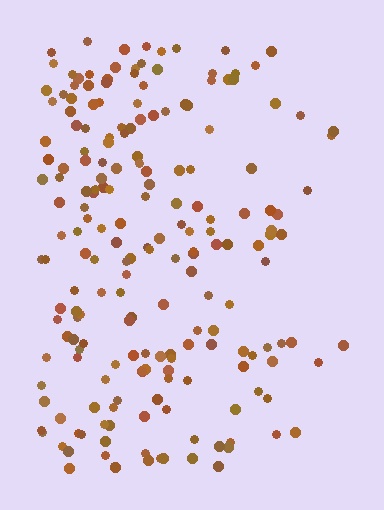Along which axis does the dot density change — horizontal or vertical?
Horizontal.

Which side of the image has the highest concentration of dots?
The left.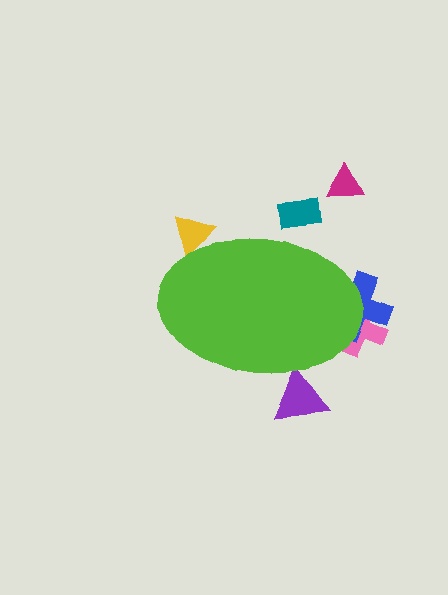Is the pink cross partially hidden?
Yes, the pink cross is partially hidden behind the lime ellipse.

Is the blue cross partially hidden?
Yes, the blue cross is partially hidden behind the lime ellipse.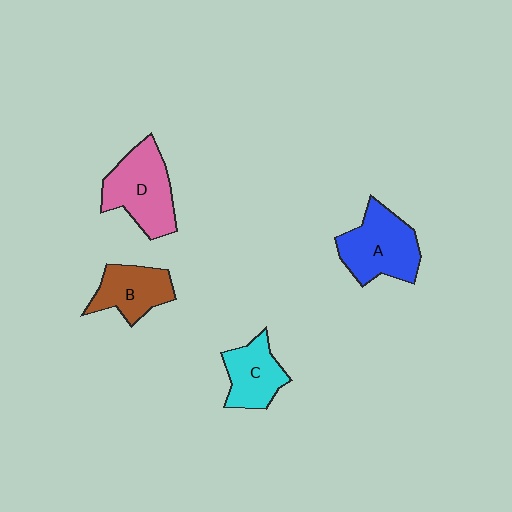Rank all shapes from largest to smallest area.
From largest to smallest: D (pink), A (blue), B (brown), C (cyan).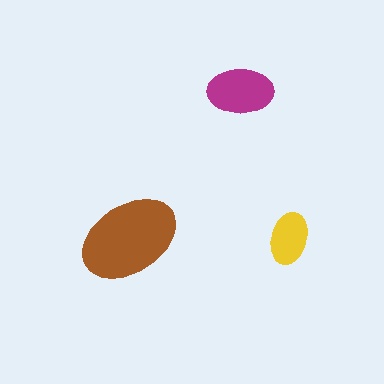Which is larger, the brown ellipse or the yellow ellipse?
The brown one.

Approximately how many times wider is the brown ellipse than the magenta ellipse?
About 1.5 times wider.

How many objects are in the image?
There are 3 objects in the image.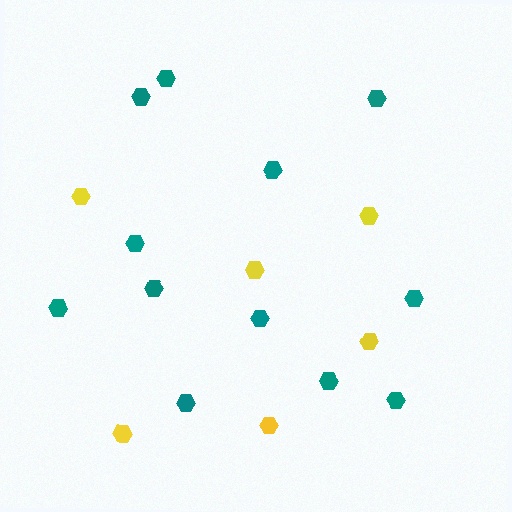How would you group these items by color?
There are 2 groups: one group of yellow hexagons (6) and one group of teal hexagons (12).